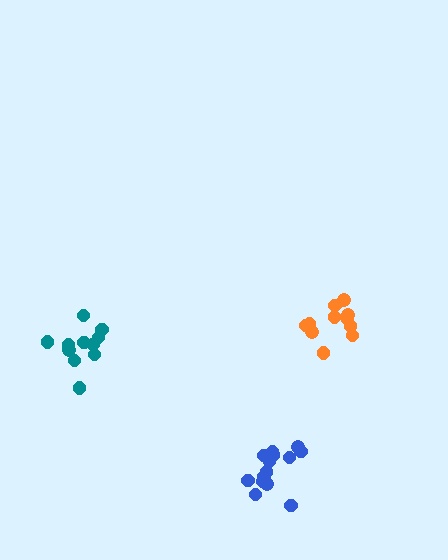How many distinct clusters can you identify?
There are 3 distinct clusters.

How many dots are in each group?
Group 1: 11 dots, Group 2: 11 dots, Group 3: 14 dots (36 total).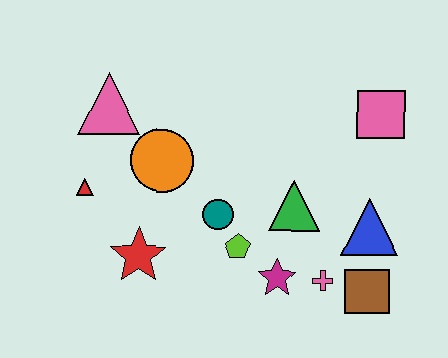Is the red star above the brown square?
Yes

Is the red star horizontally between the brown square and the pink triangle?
Yes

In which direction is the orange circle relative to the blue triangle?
The orange circle is to the left of the blue triangle.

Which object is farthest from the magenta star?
The pink triangle is farthest from the magenta star.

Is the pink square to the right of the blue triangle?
Yes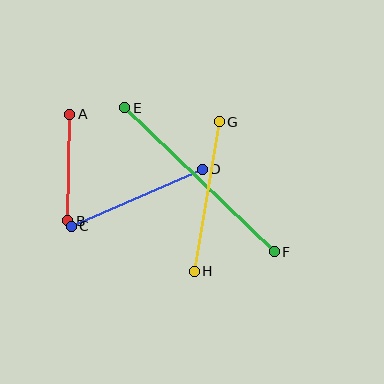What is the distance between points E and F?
The distance is approximately 207 pixels.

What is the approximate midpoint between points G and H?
The midpoint is at approximately (207, 197) pixels.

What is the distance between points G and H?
The distance is approximately 152 pixels.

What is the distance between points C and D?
The distance is approximately 143 pixels.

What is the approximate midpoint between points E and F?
The midpoint is at approximately (200, 180) pixels.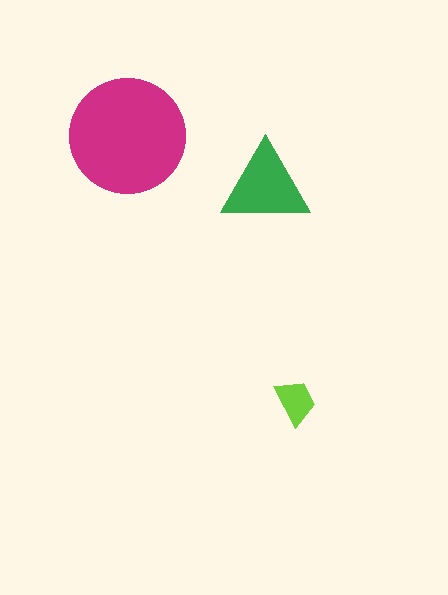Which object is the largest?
The magenta circle.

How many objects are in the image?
There are 3 objects in the image.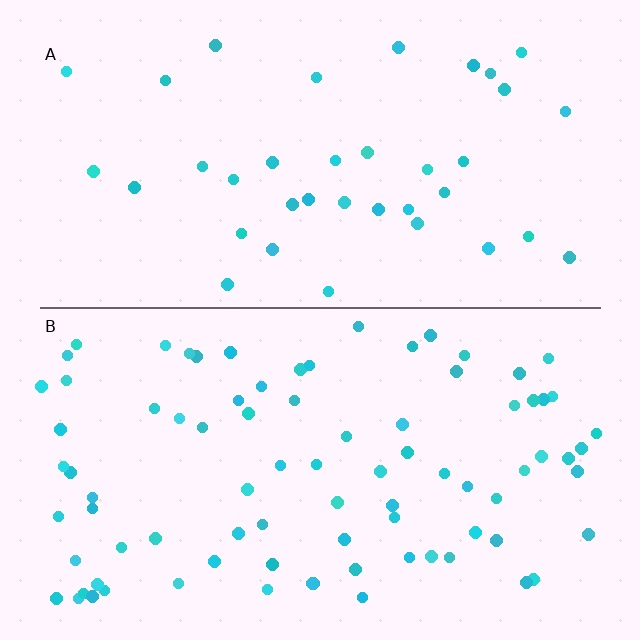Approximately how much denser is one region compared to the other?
Approximately 2.2× — region B over region A.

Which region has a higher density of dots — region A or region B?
B (the bottom).